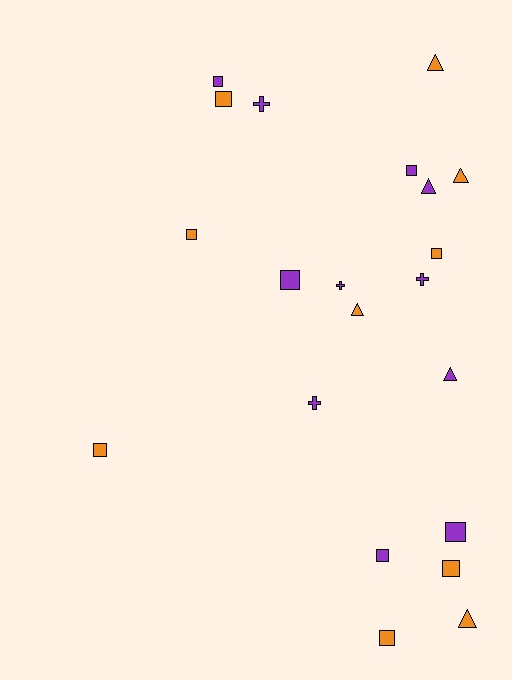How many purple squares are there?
There are 5 purple squares.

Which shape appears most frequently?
Square, with 11 objects.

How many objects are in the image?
There are 21 objects.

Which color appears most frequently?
Purple, with 11 objects.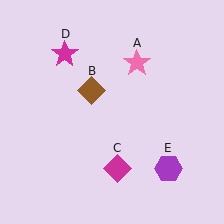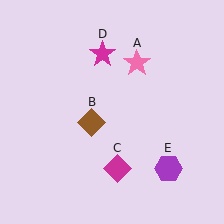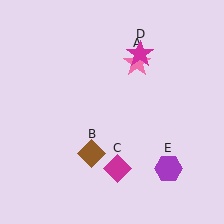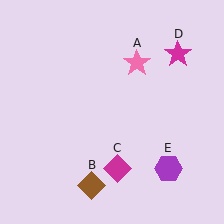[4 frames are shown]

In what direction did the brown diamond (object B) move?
The brown diamond (object B) moved down.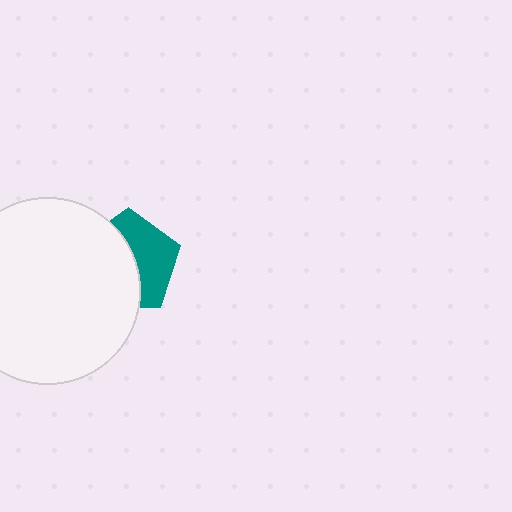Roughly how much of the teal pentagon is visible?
About half of it is visible (roughly 46%).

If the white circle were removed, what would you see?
You would see the complete teal pentagon.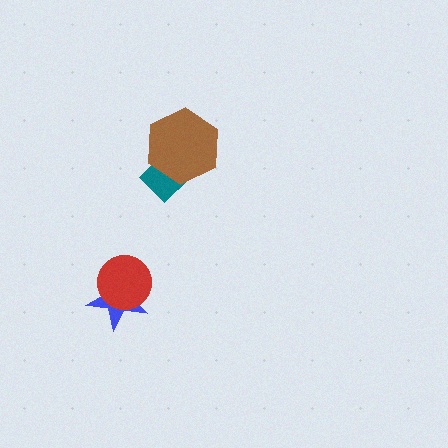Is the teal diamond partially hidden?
Yes, it is partially covered by another shape.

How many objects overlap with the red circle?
1 object overlaps with the red circle.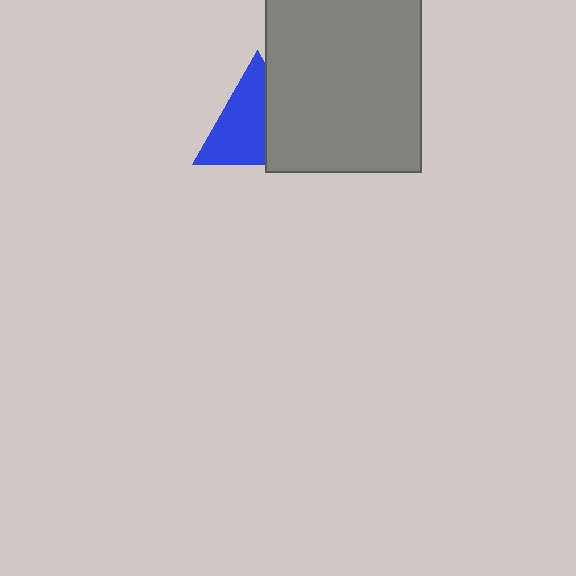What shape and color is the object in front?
The object in front is a gray rectangle.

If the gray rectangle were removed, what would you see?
You would see the complete blue triangle.